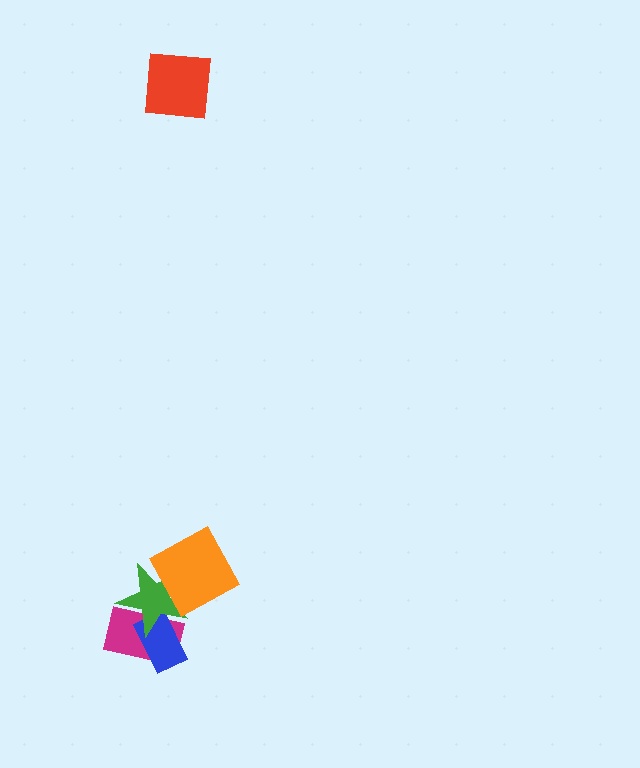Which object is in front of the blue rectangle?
The green star is in front of the blue rectangle.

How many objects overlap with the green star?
3 objects overlap with the green star.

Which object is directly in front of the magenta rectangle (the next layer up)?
The blue rectangle is directly in front of the magenta rectangle.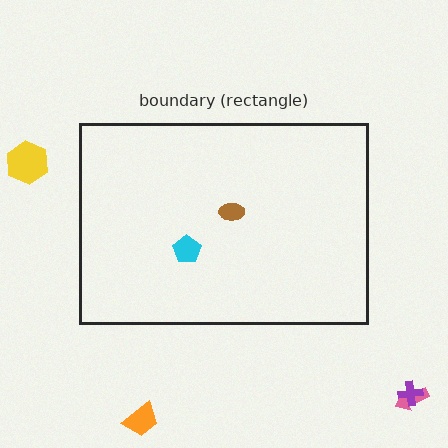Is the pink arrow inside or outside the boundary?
Outside.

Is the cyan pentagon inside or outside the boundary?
Inside.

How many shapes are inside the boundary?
2 inside, 4 outside.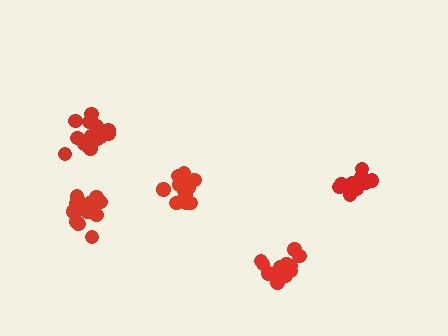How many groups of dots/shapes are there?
There are 5 groups.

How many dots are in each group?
Group 1: 16 dots, Group 2: 12 dots, Group 3: 15 dots, Group 4: 14 dots, Group 5: 16 dots (73 total).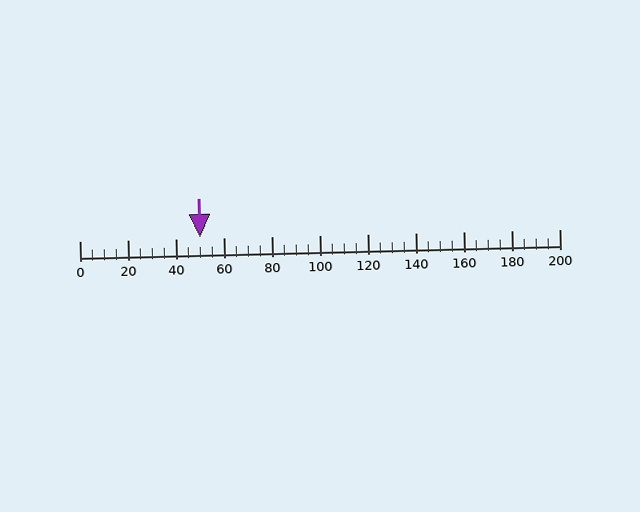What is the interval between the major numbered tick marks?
The major tick marks are spaced 20 units apart.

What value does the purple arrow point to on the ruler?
The purple arrow points to approximately 50.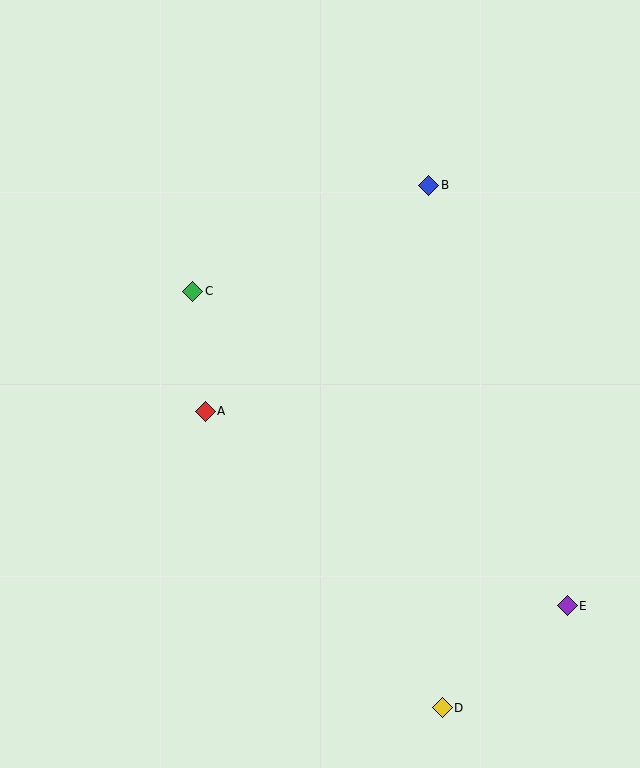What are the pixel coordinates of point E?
Point E is at (567, 606).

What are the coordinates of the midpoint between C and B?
The midpoint between C and B is at (311, 238).